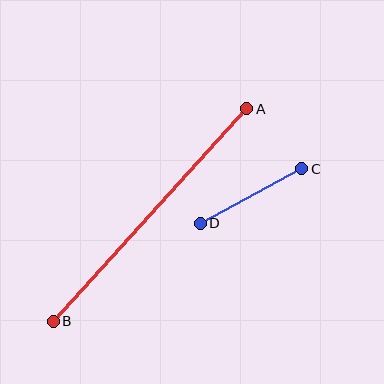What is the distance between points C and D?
The distance is approximately 115 pixels.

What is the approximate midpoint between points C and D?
The midpoint is at approximately (251, 196) pixels.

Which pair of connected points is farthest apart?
Points A and B are farthest apart.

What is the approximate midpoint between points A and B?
The midpoint is at approximately (150, 215) pixels.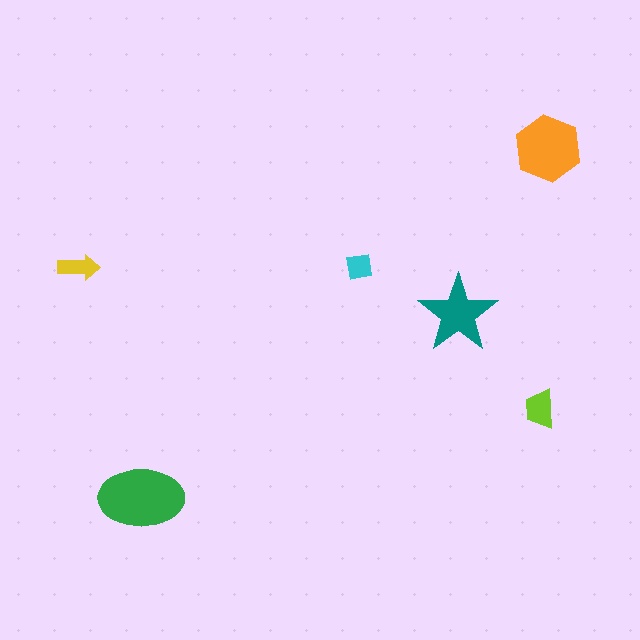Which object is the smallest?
The cyan square.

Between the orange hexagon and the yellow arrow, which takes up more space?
The orange hexagon.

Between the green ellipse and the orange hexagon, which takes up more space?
The green ellipse.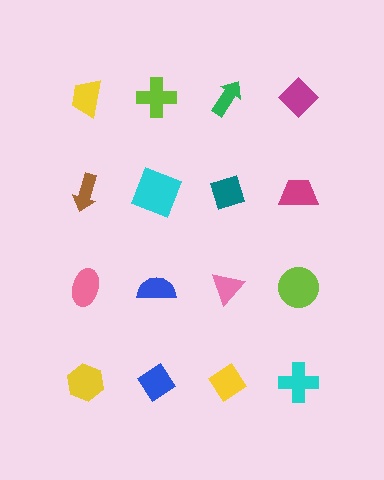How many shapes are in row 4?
4 shapes.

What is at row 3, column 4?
A lime circle.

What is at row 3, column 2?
A blue semicircle.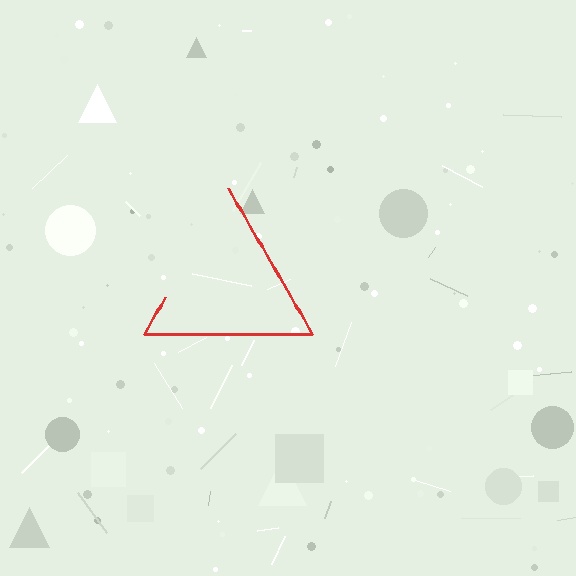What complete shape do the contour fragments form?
The contour fragments form a triangle.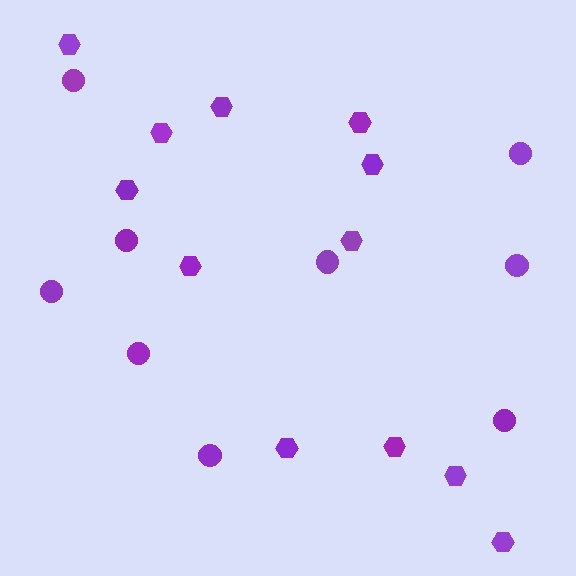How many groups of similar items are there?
There are 2 groups: one group of circles (9) and one group of hexagons (12).